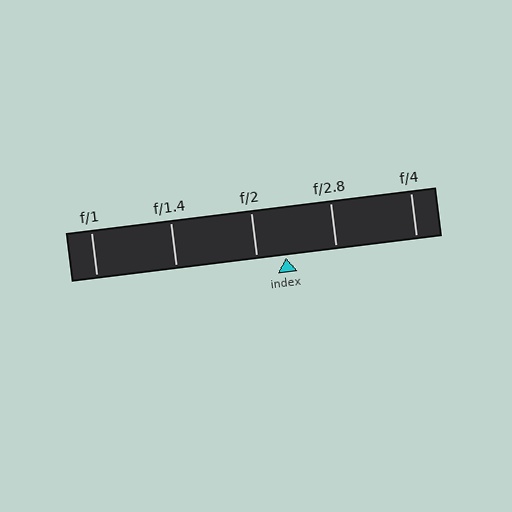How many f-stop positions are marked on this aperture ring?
There are 5 f-stop positions marked.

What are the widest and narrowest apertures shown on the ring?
The widest aperture shown is f/1 and the narrowest is f/4.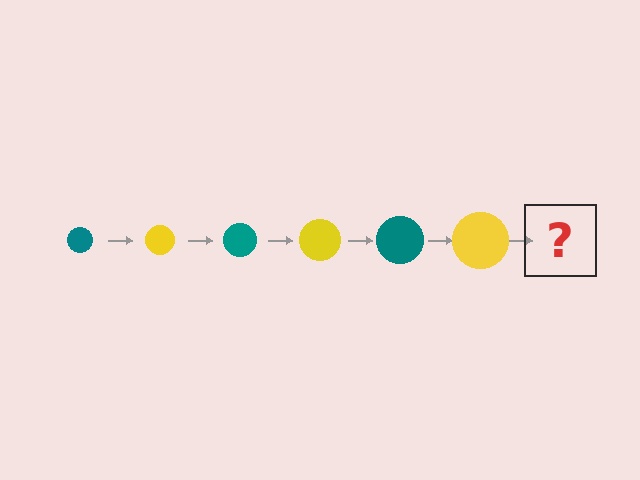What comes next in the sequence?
The next element should be a teal circle, larger than the previous one.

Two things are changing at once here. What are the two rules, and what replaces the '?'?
The two rules are that the circle grows larger each step and the color cycles through teal and yellow. The '?' should be a teal circle, larger than the previous one.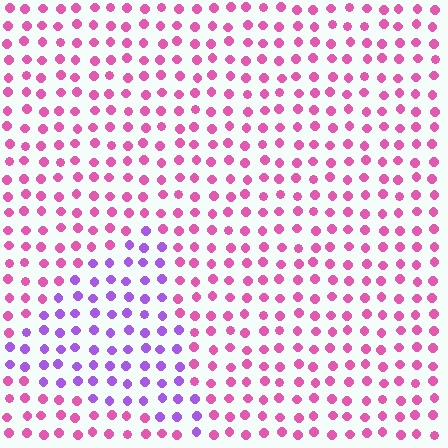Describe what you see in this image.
The image is filled with small pink elements in a uniform arrangement. A triangle-shaped region is visible where the elements are tinted to a slightly different hue, forming a subtle color boundary.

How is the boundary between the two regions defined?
The boundary is defined purely by a slight shift in hue (about 48 degrees). Spacing, size, and orientation are identical on both sides.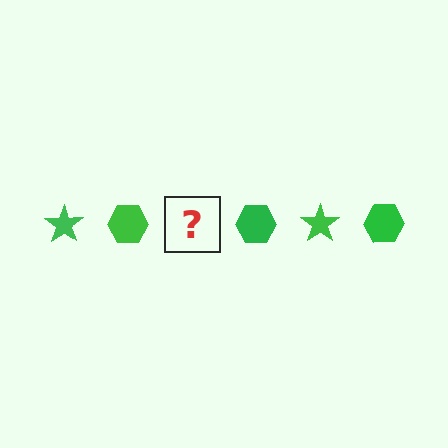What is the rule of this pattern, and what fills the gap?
The rule is that the pattern cycles through star, hexagon shapes in green. The gap should be filled with a green star.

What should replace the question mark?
The question mark should be replaced with a green star.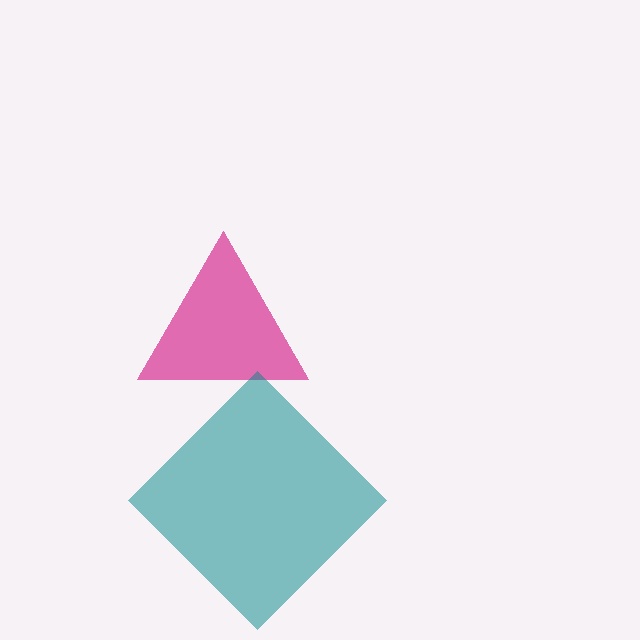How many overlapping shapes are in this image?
There are 2 overlapping shapes in the image.